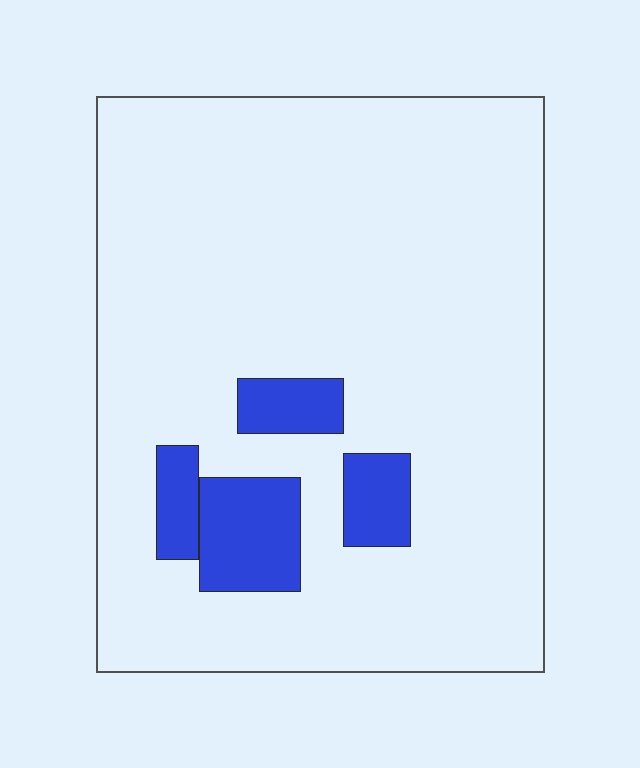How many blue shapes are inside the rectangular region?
4.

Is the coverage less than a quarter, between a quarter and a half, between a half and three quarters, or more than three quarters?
Less than a quarter.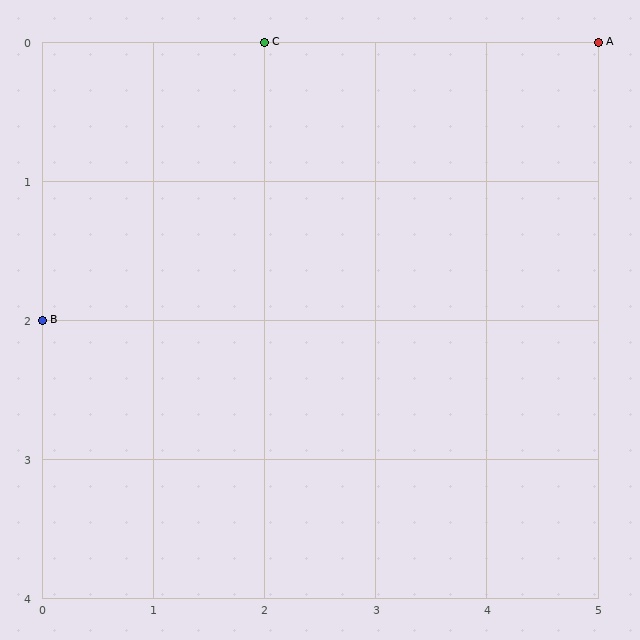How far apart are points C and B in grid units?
Points C and B are 2 columns and 2 rows apart (about 2.8 grid units diagonally).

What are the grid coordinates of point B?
Point B is at grid coordinates (0, 2).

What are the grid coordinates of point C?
Point C is at grid coordinates (2, 0).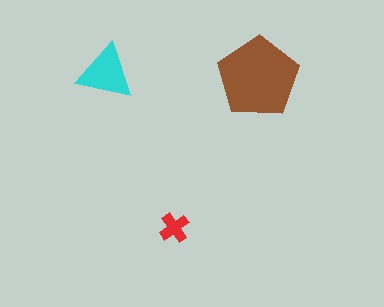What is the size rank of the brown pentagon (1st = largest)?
1st.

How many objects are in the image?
There are 3 objects in the image.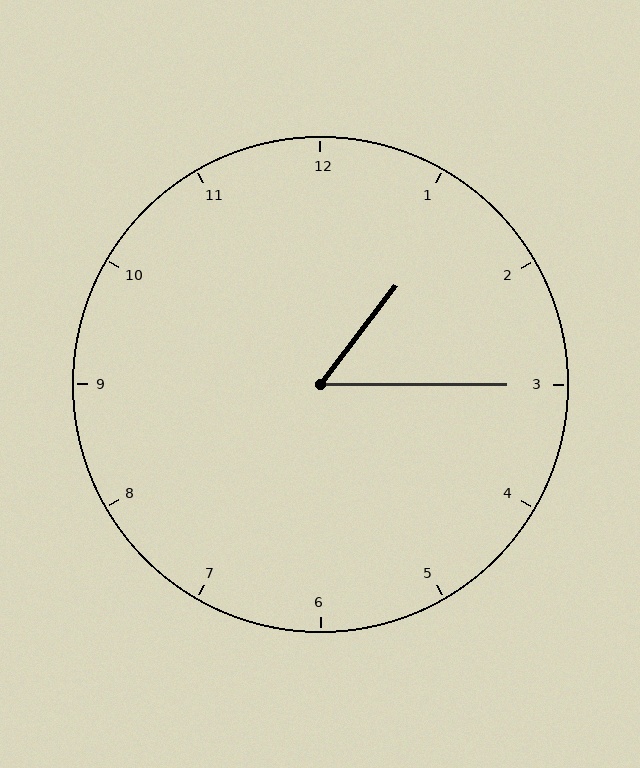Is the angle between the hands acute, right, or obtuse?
It is acute.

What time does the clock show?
1:15.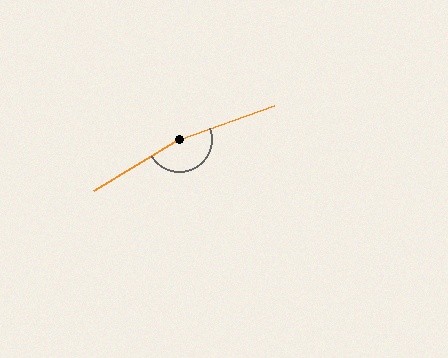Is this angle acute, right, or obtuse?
It is obtuse.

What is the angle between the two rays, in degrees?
Approximately 169 degrees.